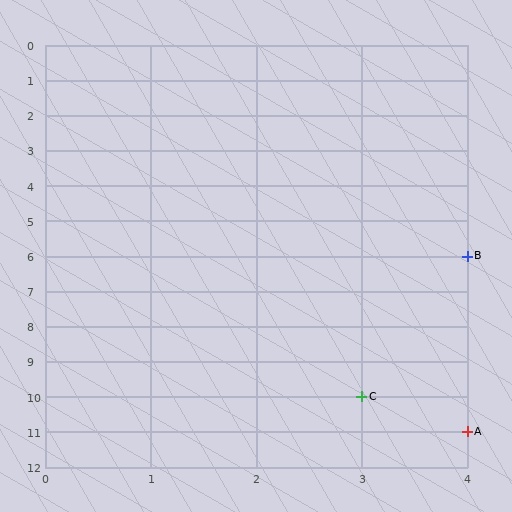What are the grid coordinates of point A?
Point A is at grid coordinates (4, 11).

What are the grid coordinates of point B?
Point B is at grid coordinates (4, 6).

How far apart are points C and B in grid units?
Points C and B are 1 column and 4 rows apart (about 4.1 grid units diagonally).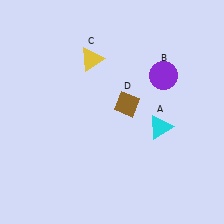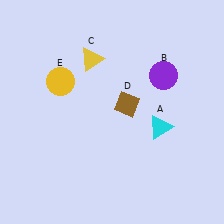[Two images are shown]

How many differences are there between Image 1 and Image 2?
There is 1 difference between the two images.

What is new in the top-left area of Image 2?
A yellow circle (E) was added in the top-left area of Image 2.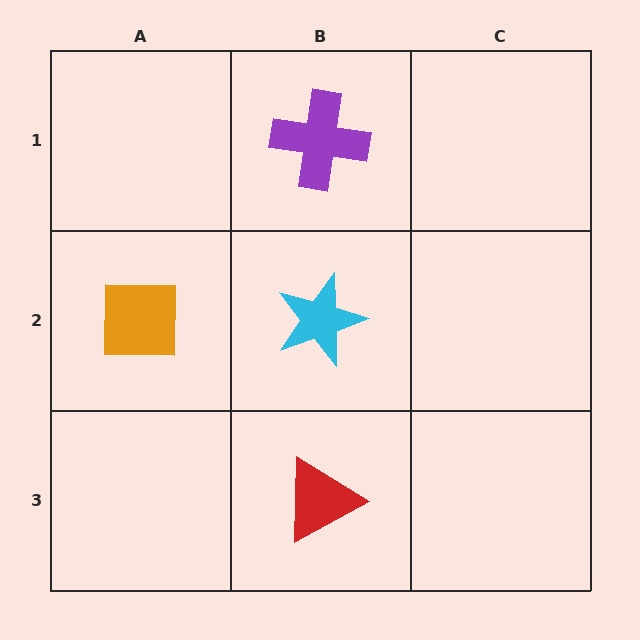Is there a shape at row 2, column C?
No, that cell is empty.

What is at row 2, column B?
A cyan star.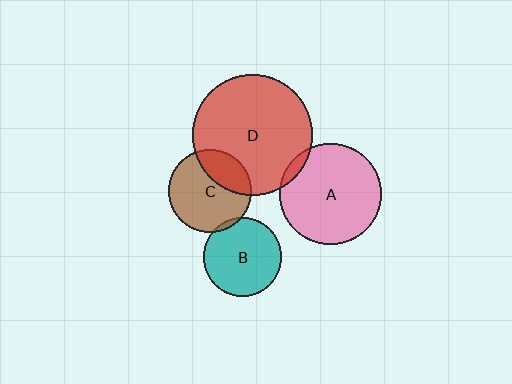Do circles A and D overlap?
Yes.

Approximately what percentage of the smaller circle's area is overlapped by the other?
Approximately 5%.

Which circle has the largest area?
Circle D (red).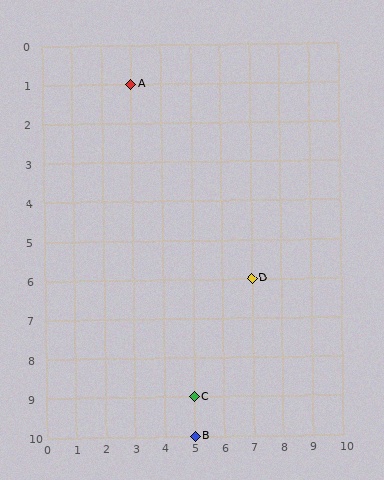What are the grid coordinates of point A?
Point A is at grid coordinates (3, 1).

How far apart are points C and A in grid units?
Points C and A are 2 columns and 8 rows apart (about 8.2 grid units diagonally).